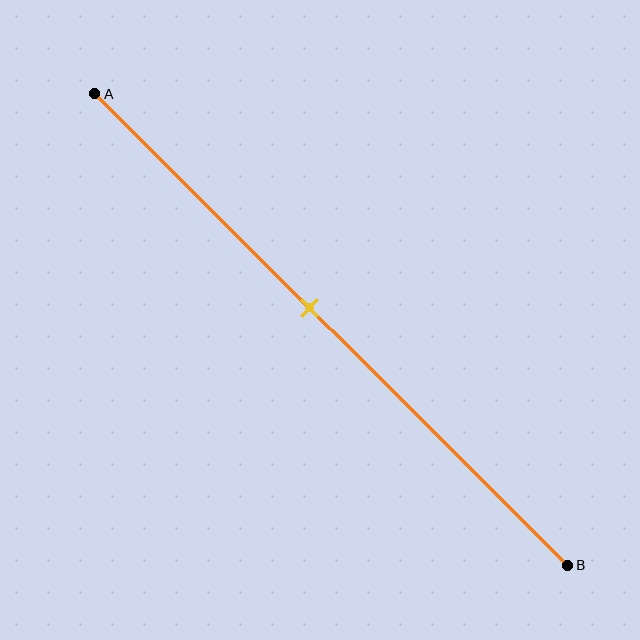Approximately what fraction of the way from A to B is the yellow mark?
The yellow mark is approximately 45% of the way from A to B.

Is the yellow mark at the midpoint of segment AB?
No, the mark is at about 45% from A, not at the 50% midpoint.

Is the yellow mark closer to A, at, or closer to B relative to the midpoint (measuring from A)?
The yellow mark is closer to point A than the midpoint of segment AB.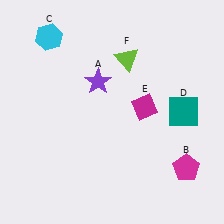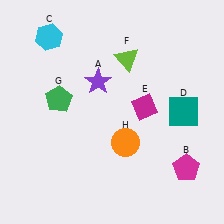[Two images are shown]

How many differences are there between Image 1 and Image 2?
There are 2 differences between the two images.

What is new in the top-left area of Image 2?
A green pentagon (G) was added in the top-left area of Image 2.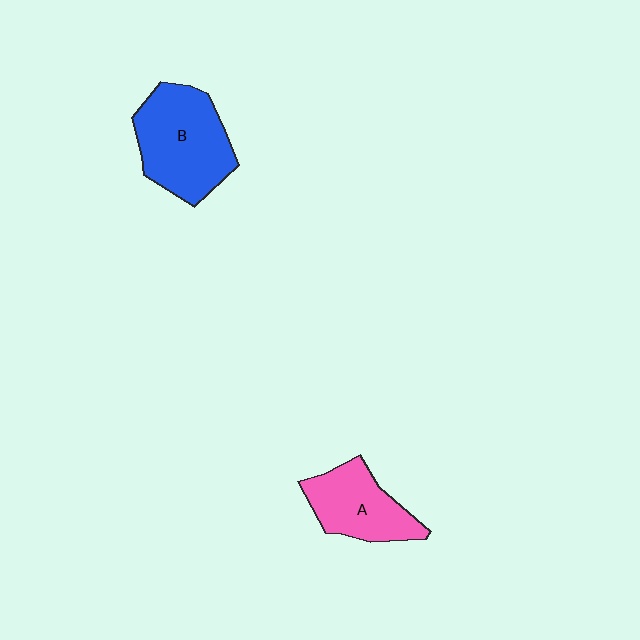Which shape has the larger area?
Shape B (blue).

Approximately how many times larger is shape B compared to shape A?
Approximately 1.4 times.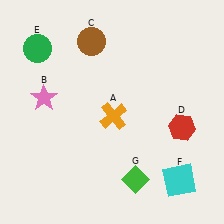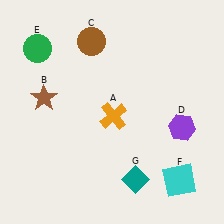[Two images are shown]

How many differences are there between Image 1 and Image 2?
There are 3 differences between the two images.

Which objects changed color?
B changed from pink to brown. D changed from red to purple. G changed from green to teal.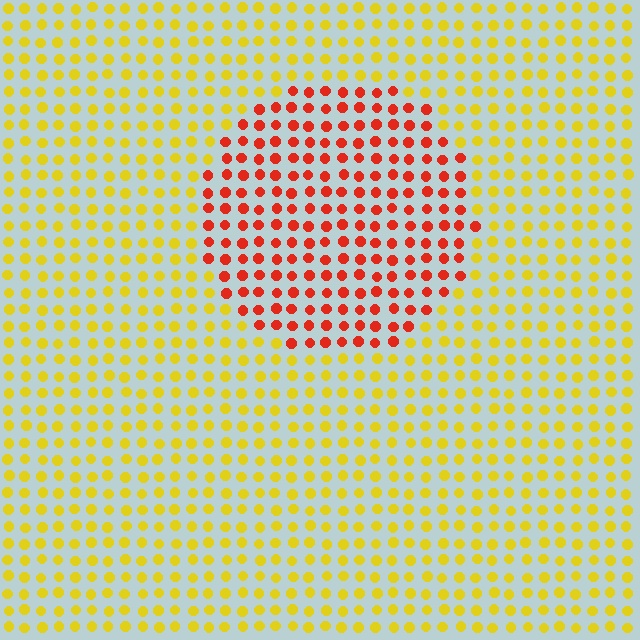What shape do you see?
I see a circle.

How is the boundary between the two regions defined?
The boundary is defined purely by a slight shift in hue (about 51 degrees). Spacing, size, and orientation are identical on both sides.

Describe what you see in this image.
The image is filled with small yellow elements in a uniform arrangement. A circle-shaped region is visible where the elements are tinted to a slightly different hue, forming a subtle color boundary.